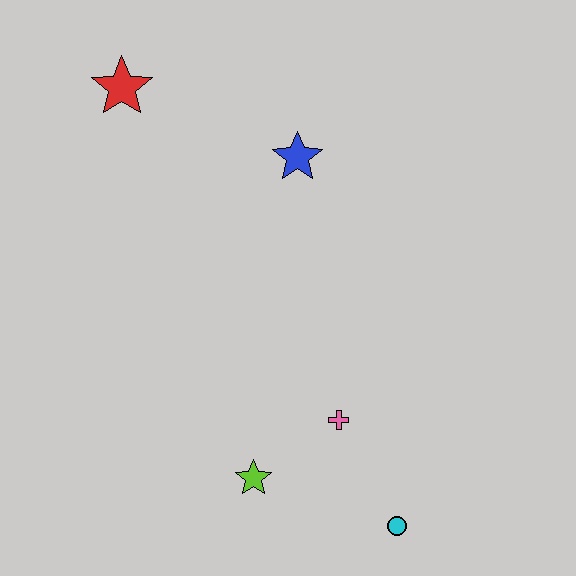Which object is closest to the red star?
The blue star is closest to the red star.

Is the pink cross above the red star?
No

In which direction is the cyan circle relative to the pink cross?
The cyan circle is below the pink cross.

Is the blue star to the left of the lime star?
No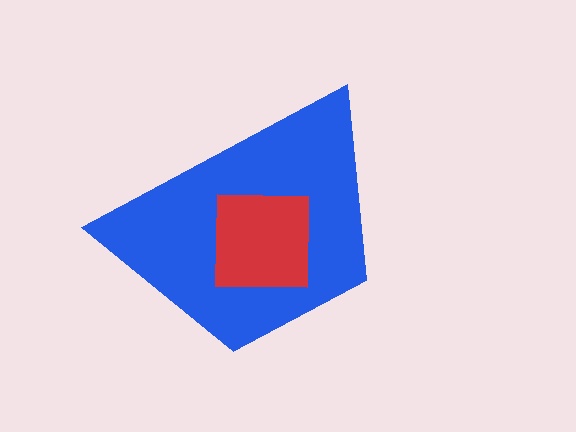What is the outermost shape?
The blue trapezoid.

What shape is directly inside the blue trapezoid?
The red square.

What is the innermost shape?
The red square.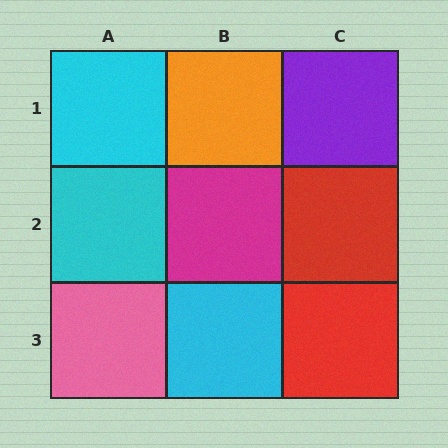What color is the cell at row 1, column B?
Orange.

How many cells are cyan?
3 cells are cyan.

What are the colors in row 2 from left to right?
Cyan, magenta, red.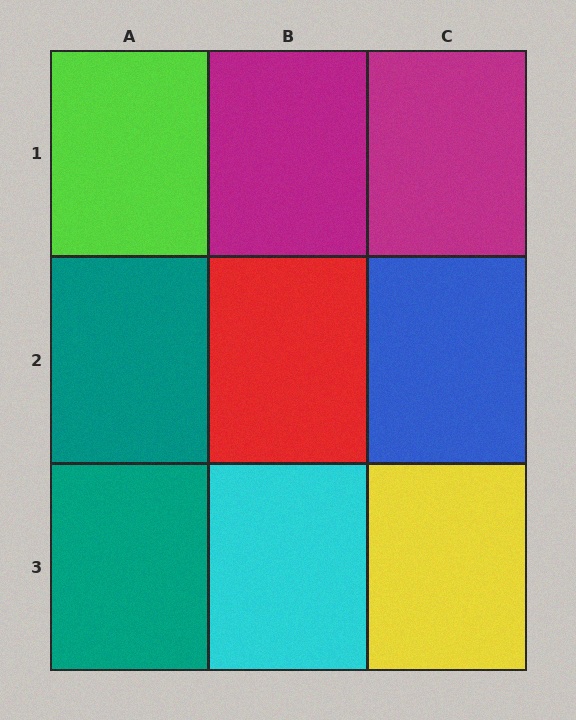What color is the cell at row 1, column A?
Lime.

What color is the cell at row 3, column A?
Teal.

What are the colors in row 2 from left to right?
Teal, red, blue.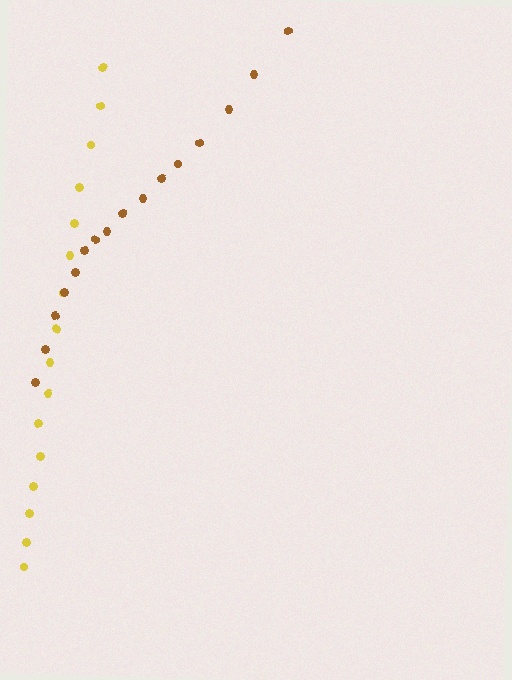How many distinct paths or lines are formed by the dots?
There are 2 distinct paths.